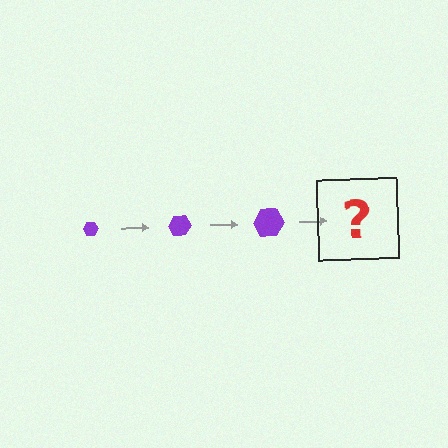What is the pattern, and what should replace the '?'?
The pattern is that the hexagon gets progressively larger each step. The '?' should be a purple hexagon, larger than the previous one.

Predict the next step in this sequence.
The next step is a purple hexagon, larger than the previous one.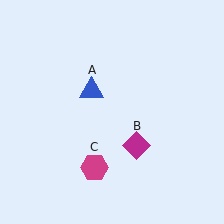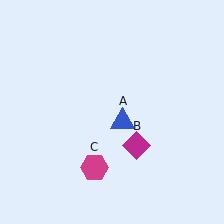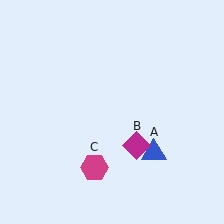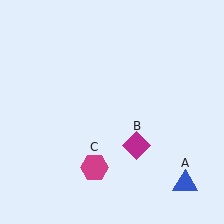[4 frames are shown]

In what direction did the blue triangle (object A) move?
The blue triangle (object A) moved down and to the right.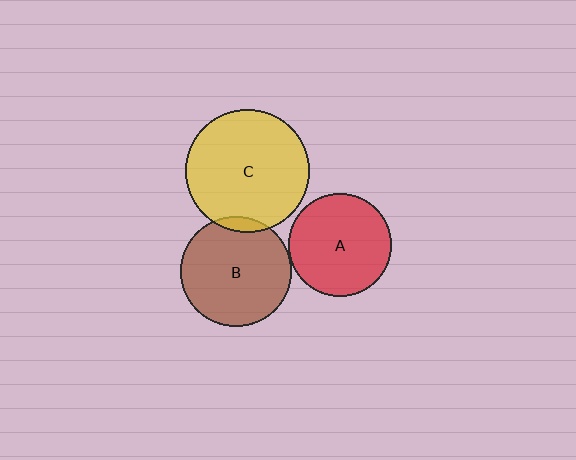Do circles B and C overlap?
Yes.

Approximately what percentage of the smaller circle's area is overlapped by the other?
Approximately 5%.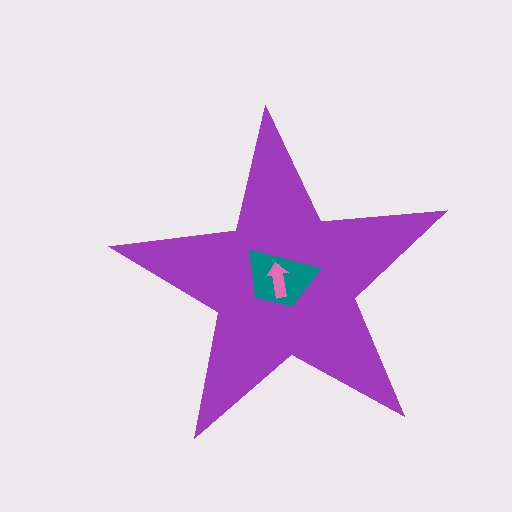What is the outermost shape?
The purple star.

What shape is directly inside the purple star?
The teal trapezoid.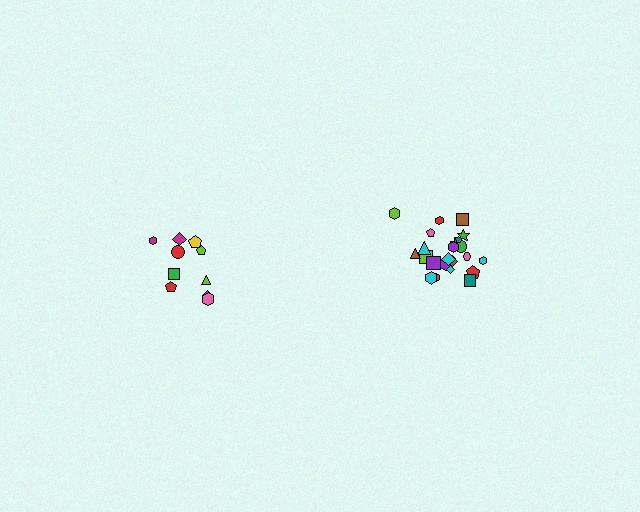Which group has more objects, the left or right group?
The right group.